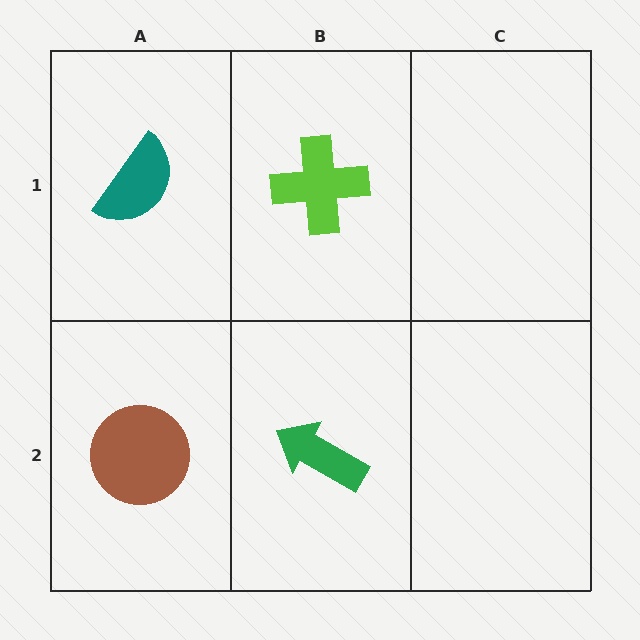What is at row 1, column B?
A lime cross.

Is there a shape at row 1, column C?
No, that cell is empty.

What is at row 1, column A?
A teal semicircle.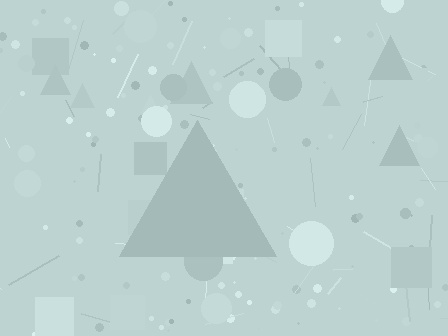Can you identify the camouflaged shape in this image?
The camouflaged shape is a triangle.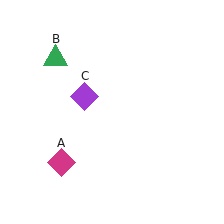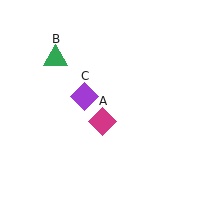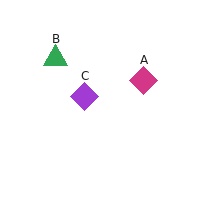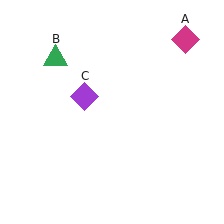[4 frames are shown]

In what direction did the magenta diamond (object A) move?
The magenta diamond (object A) moved up and to the right.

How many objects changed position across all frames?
1 object changed position: magenta diamond (object A).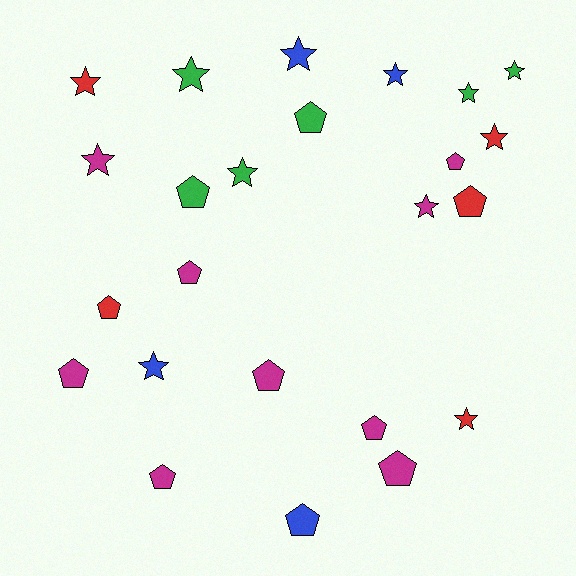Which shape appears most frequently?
Pentagon, with 12 objects.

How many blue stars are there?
There are 3 blue stars.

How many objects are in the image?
There are 24 objects.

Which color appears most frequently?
Magenta, with 9 objects.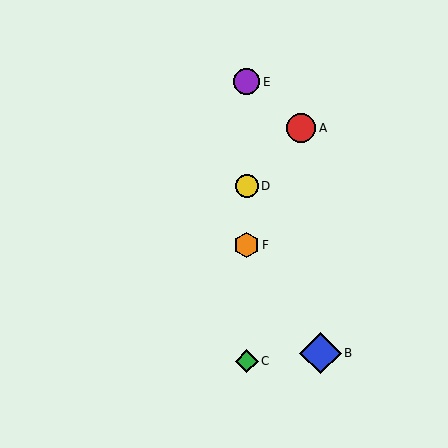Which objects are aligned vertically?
Objects C, D, E, F are aligned vertically.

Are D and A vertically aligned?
No, D is at x≈247 and A is at x≈301.